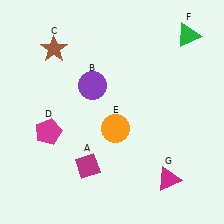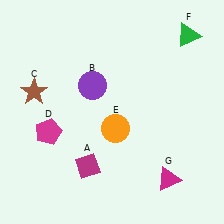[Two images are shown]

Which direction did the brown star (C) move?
The brown star (C) moved down.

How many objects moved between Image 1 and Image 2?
1 object moved between the two images.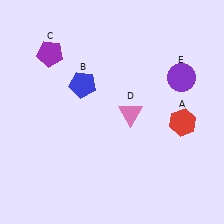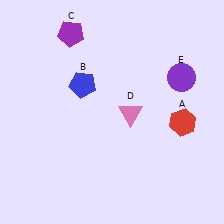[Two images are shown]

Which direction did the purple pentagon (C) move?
The purple pentagon (C) moved right.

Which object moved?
The purple pentagon (C) moved right.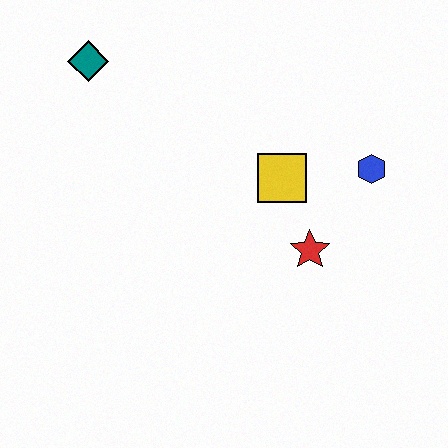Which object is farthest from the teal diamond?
The blue hexagon is farthest from the teal diamond.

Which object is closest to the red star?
The yellow square is closest to the red star.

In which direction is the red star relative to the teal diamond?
The red star is to the right of the teal diamond.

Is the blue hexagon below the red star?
No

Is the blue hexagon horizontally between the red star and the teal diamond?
No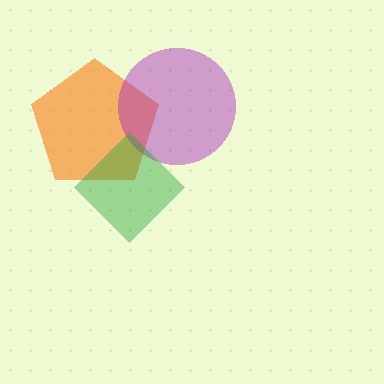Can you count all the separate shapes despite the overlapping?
Yes, there are 3 separate shapes.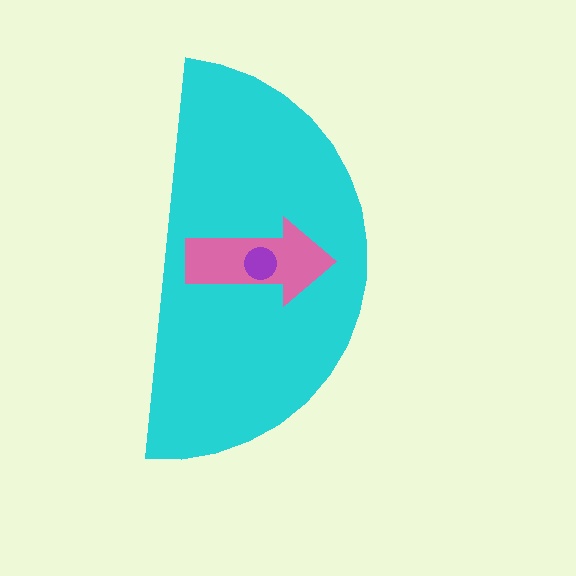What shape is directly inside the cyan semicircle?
The pink arrow.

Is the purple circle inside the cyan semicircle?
Yes.